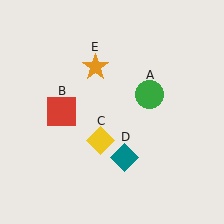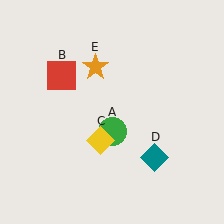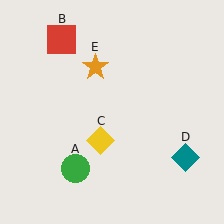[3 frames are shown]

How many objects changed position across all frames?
3 objects changed position: green circle (object A), red square (object B), teal diamond (object D).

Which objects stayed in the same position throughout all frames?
Yellow diamond (object C) and orange star (object E) remained stationary.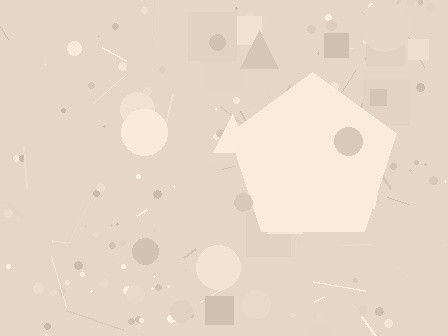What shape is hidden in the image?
A pentagon is hidden in the image.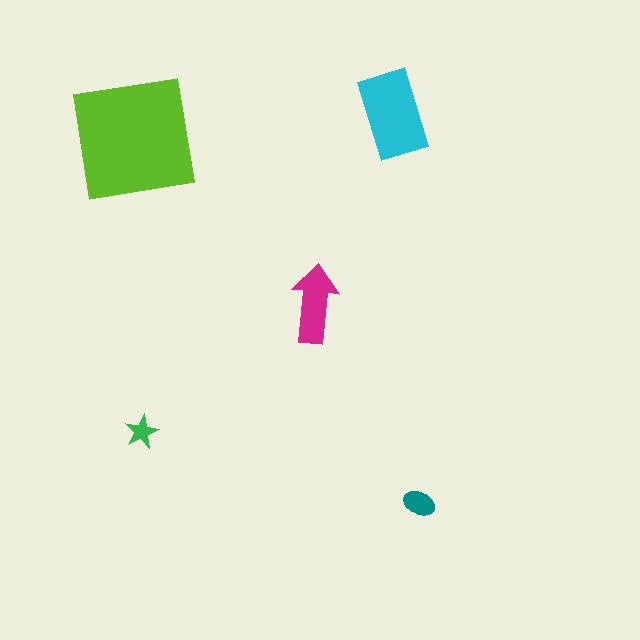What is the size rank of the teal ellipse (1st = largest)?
4th.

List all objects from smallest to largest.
The green star, the teal ellipse, the magenta arrow, the cyan rectangle, the lime square.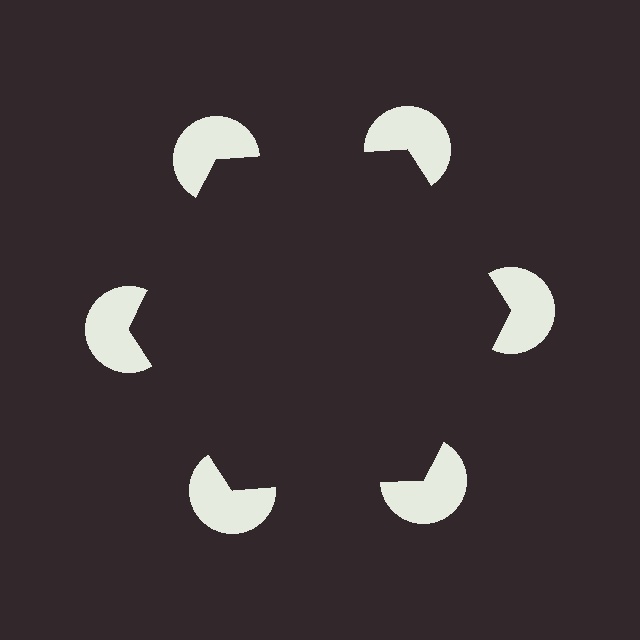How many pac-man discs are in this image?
There are 6 — one at each vertex of the illusory hexagon.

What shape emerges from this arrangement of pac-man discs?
An illusory hexagon — its edges are inferred from the aligned wedge cuts in the pac-man discs, not physically drawn.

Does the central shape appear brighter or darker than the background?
It typically appears slightly darker than the background, even though no actual brightness change is drawn.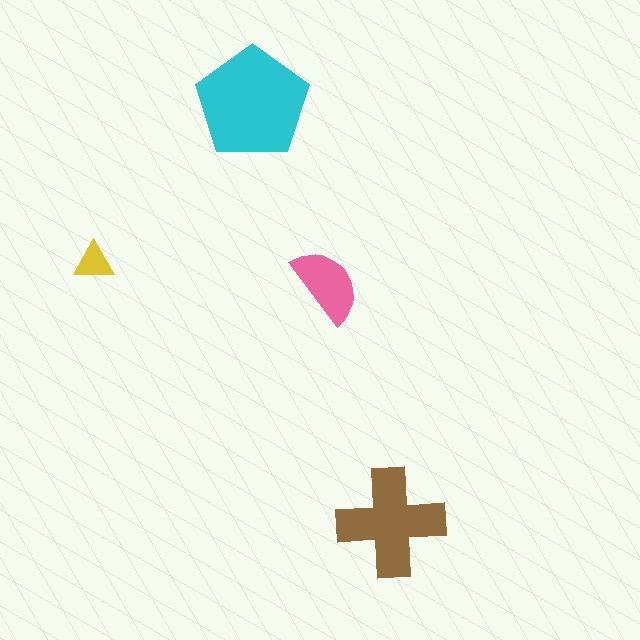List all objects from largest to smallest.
The cyan pentagon, the brown cross, the pink semicircle, the yellow triangle.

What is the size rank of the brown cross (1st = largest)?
2nd.